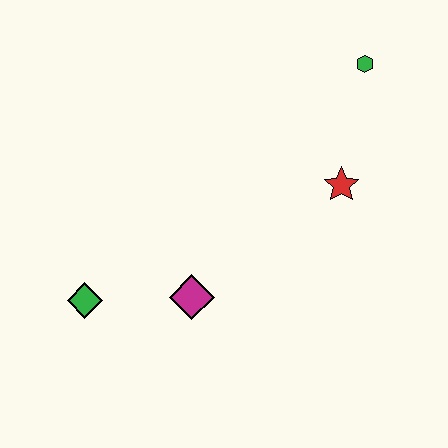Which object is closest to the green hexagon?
The red star is closest to the green hexagon.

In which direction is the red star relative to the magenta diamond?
The red star is to the right of the magenta diamond.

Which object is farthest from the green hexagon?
The green diamond is farthest from the green hexagon.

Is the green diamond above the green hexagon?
No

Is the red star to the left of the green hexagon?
Yes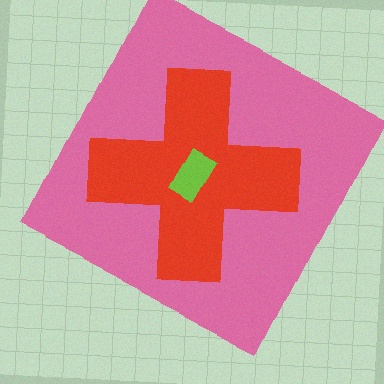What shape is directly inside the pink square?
The red cross.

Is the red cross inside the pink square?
Yes.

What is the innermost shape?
The lime rectangle.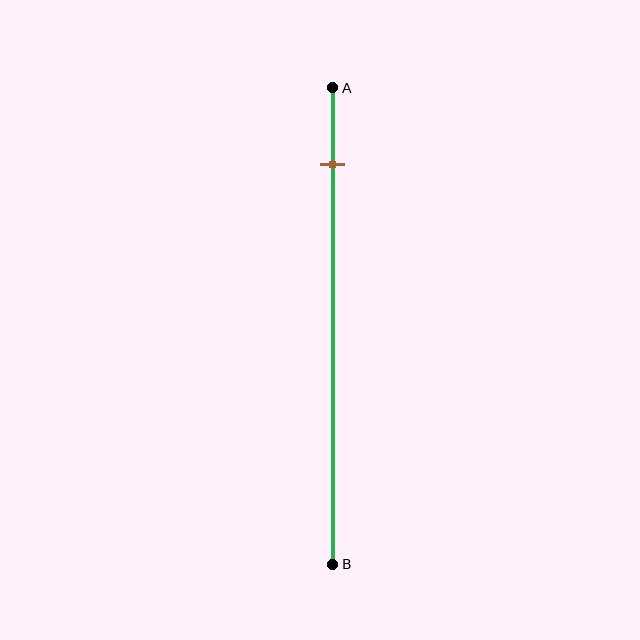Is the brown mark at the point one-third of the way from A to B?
No, the mark is at about 15% from A, not at the 33% one-third point.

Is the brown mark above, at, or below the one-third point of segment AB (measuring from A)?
The brown mark is above the one-third point of segment AB.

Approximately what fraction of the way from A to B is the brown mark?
The brown mark is approximately 15% of the way from A to B.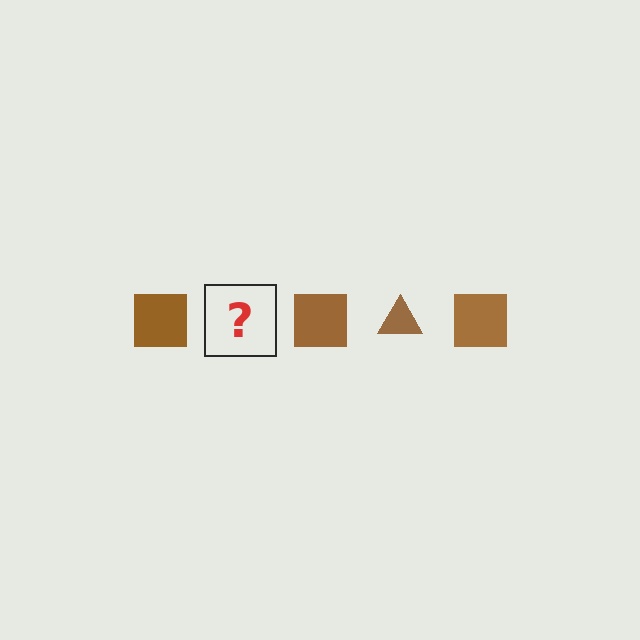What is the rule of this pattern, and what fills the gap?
The rule is that the pattern cycles through square, triangle shapes in brown. The gap should be filled with a brown triangle.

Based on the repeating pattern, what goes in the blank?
The blank should be a brown triangle.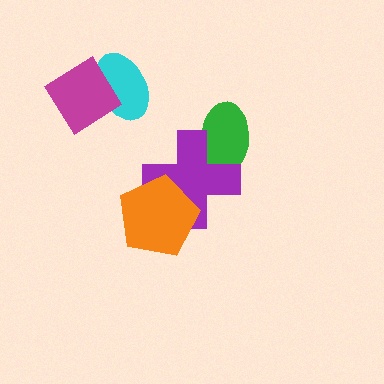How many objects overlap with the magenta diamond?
1 object overlaps with the magenta diamond.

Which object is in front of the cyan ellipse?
The magenta diamond is in front of the cyan ellipse.